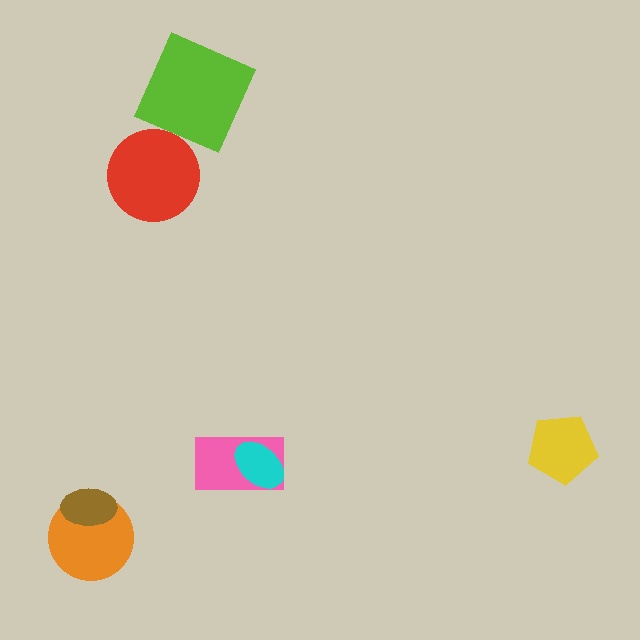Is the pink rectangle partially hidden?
Yes, it is partially covered by another shape.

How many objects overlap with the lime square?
0 objects overlap with the lime square.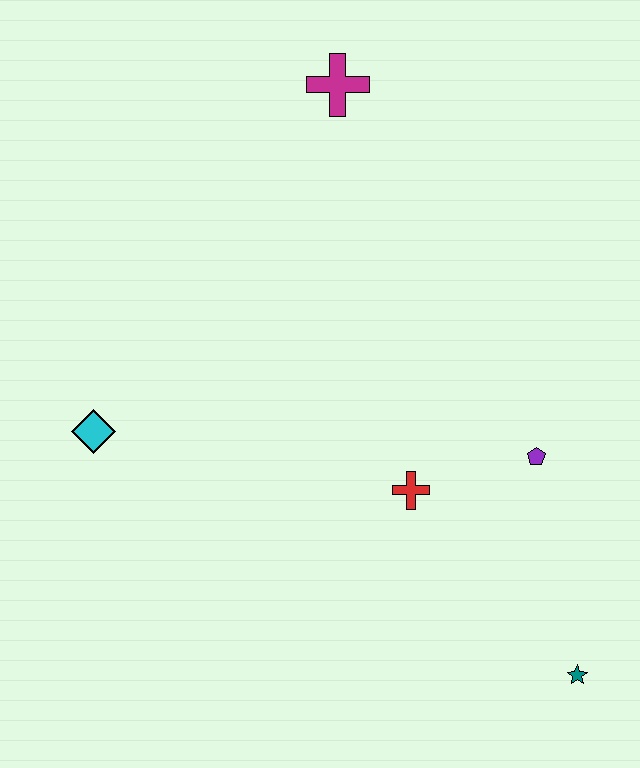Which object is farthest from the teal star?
The magenta cross is farthest from the teal star.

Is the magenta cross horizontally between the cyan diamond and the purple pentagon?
Yes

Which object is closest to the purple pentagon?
The red cross is closest to the purple pentagon.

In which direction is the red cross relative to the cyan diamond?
The red cross is to the right of the cyan diamond.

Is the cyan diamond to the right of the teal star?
No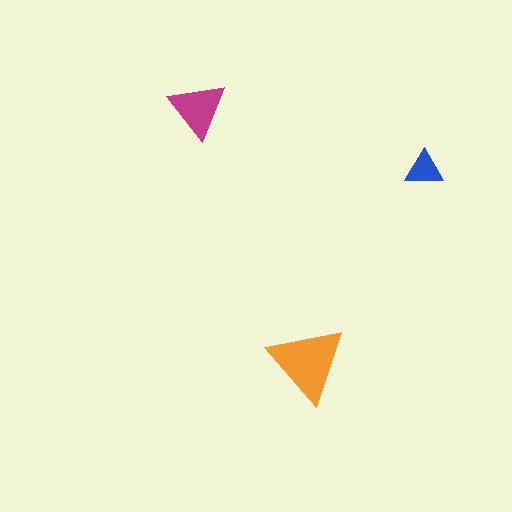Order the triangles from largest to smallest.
the orange one, the magenta one, the blue one.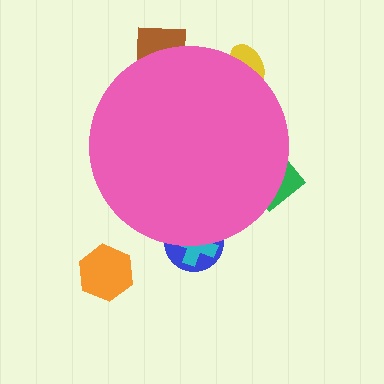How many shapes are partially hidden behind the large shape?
5 shapes are partially hidden.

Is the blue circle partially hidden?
Yes, the blue circle is partially hidden behind the pink circle.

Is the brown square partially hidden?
Yes, the brown square is partially hidden behind the pink circle.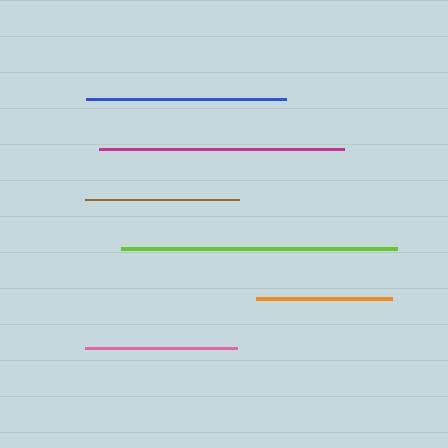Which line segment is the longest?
The lime line is the longest at approximately 276 pixels.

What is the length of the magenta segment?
The magenta segment is approximately 245 pixels long.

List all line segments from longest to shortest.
From longest to shortest: lime, magenta, blue, brown, pink, orange.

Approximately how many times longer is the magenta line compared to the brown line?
The magenta line is approximately 1.6 times the length of the brown line.